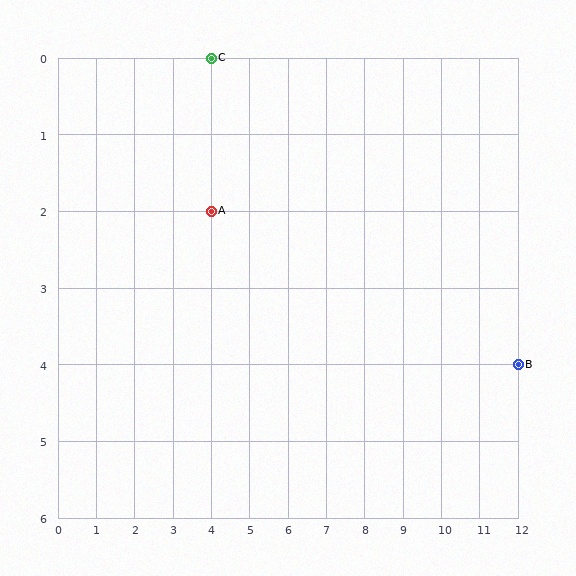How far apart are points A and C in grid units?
Points A and C are 2 rows apart.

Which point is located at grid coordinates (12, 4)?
Point B is at (12, 4).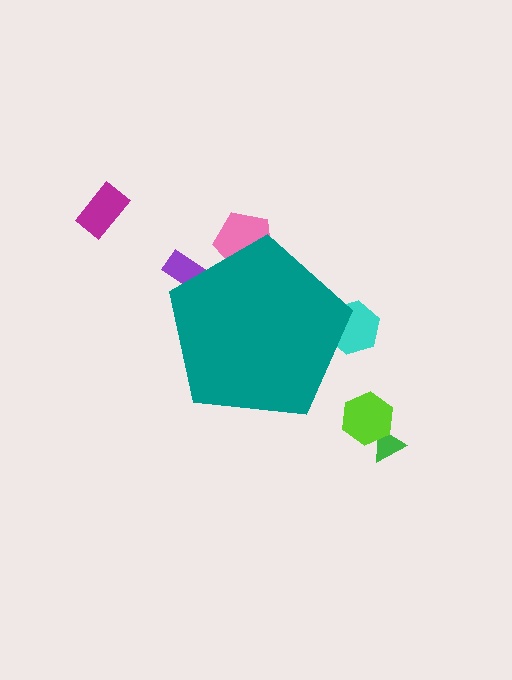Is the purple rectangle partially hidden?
Yes, the purple rectangle is partially hidden behind the teal pentagon.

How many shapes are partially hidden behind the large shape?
3 shapes are partially hidden.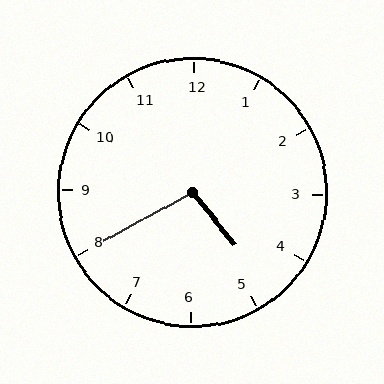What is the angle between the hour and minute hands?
Approximately 100 degrees.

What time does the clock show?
4:40.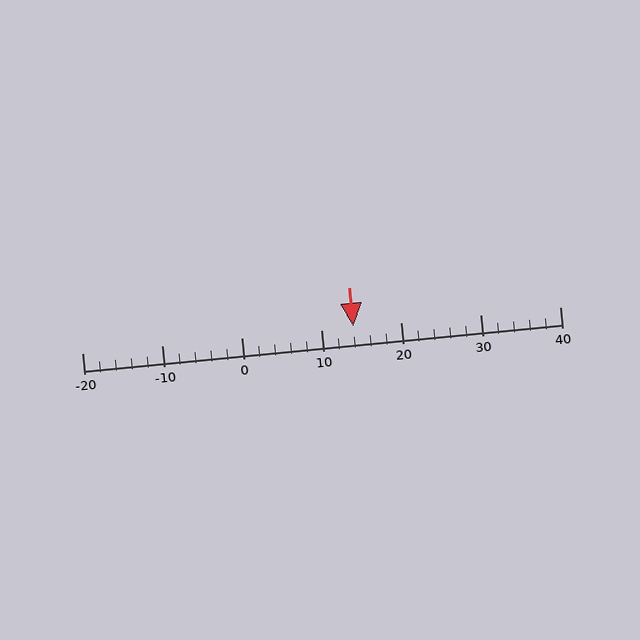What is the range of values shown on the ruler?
The ruler shows values from -20 to 40.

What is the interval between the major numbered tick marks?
The major tick marks are spaced 10 units apart.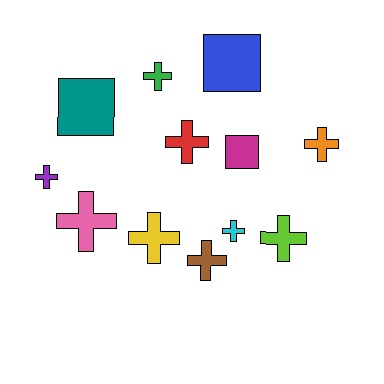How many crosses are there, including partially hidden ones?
There are 9 crosses.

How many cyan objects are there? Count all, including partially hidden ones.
There is 1 cyan object.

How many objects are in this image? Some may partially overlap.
There are 12 objects.